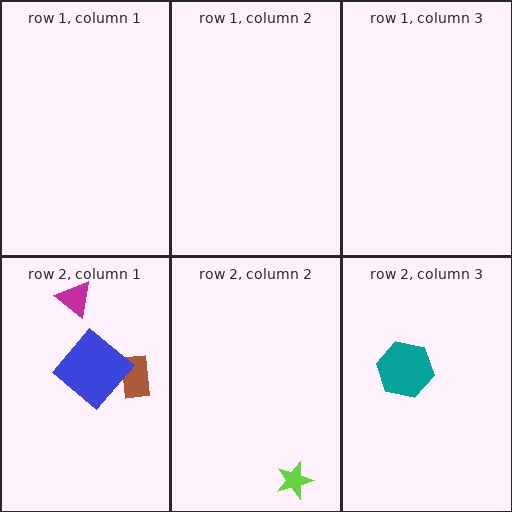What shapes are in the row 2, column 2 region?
The lime star.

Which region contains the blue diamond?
The row 2, column 1 region.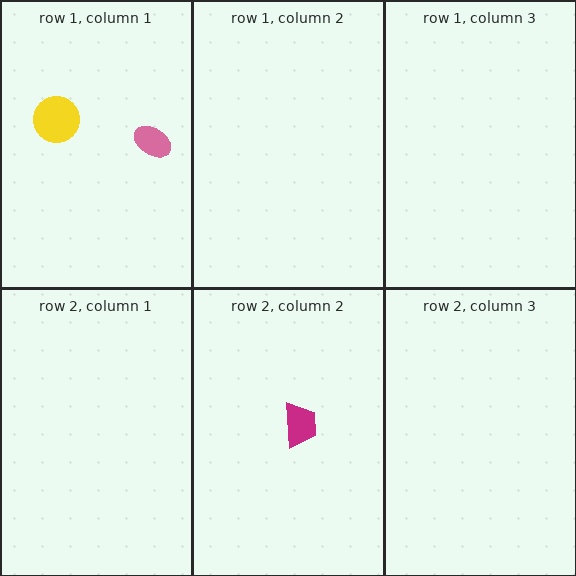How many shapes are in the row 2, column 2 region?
1.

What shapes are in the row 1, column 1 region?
The pink ellipse, the yellow circle.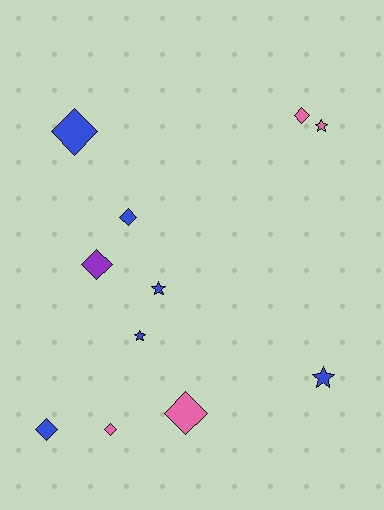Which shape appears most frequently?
Diamond, with 7 objects.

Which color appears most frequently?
Blue, with 6 objects.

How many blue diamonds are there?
There are 3 blue diamonds.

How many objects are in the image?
There are 11 objects.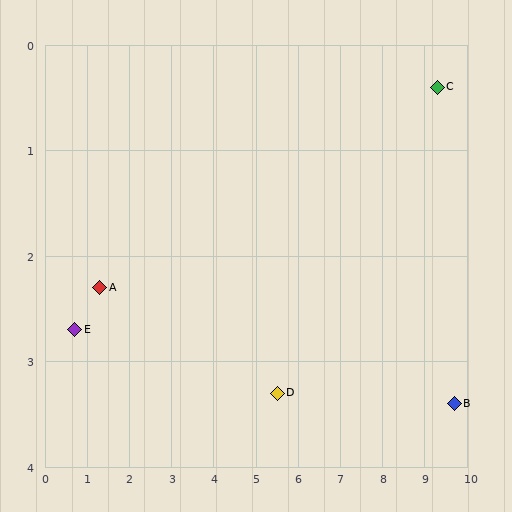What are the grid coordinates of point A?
Point A is at approximately (1.3, 2.3).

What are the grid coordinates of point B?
Point B is at approximately (9.7, 3.4).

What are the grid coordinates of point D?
Point D is at approximately (5.5, 3.3).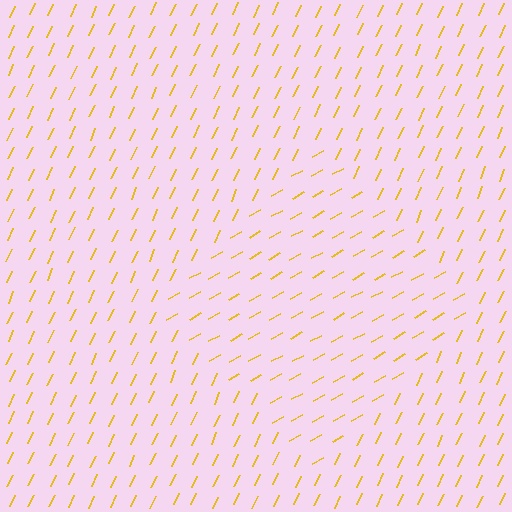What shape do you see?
I see a diamond.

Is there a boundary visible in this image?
Yes, there is a texture boundary formed by a change in line orientation.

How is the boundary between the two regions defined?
The boundary is defined purely by a change in line orientation (approximately 36 degrees difference). All lines are the same color and thickness.